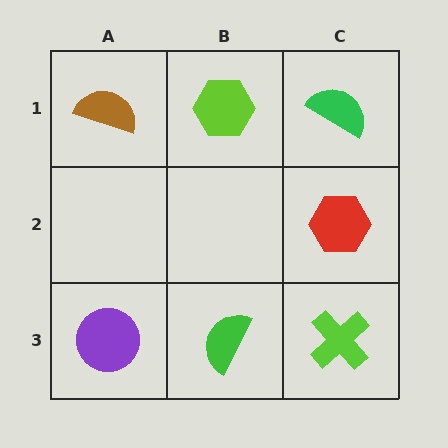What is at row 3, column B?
A green semicircle.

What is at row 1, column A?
A brown semicircle.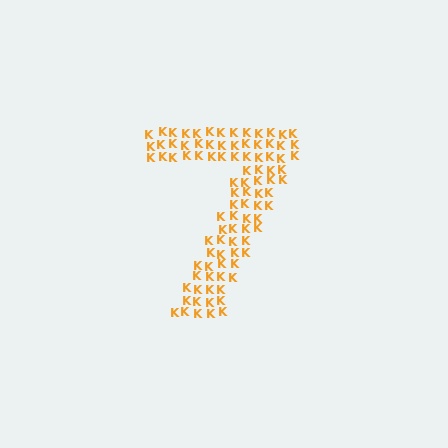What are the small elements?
The small elements are letter K's.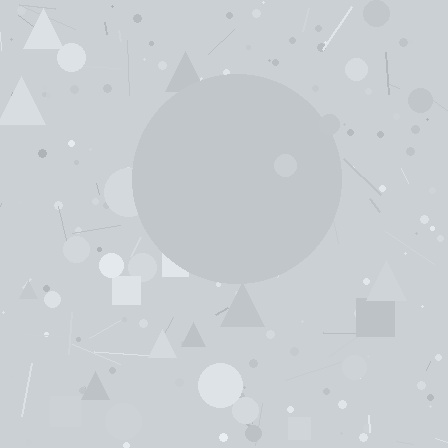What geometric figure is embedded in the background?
A circle is embedded in the background.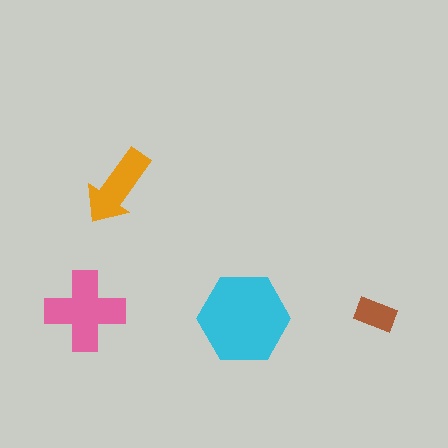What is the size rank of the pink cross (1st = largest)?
2nd.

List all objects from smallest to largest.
The brown rectangle, the orange arrow, the pink cross, the cyan hexagon.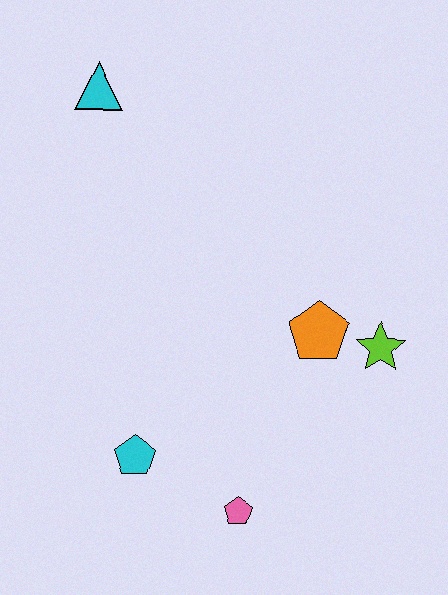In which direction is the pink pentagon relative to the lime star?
The pink pentagon is below the lime star.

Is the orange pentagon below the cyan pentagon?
No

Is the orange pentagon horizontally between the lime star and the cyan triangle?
Yes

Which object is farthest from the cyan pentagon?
The cyan triangle is farthest from the cyan pentagon.